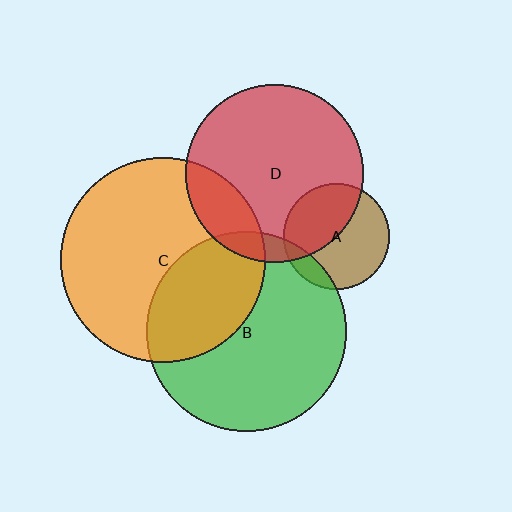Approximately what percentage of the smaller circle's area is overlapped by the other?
Approximately 5%.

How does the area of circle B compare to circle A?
Approximately 3.6 times.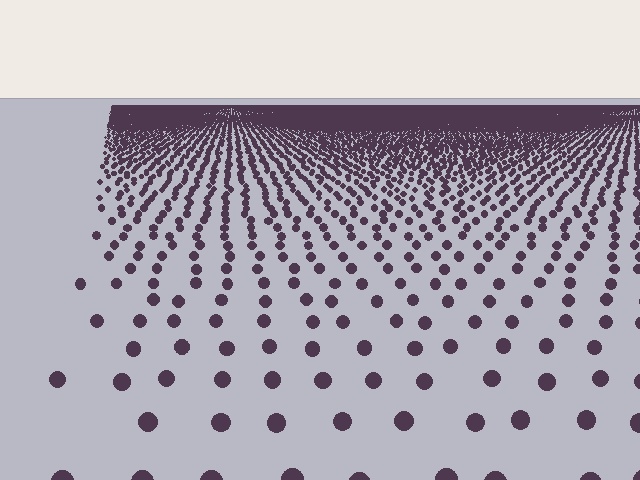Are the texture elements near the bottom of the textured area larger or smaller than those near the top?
Larger. Near the bottom, elements are closer to the viewer and appear at a bigger on-screen size.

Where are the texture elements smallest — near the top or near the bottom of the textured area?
Near the top.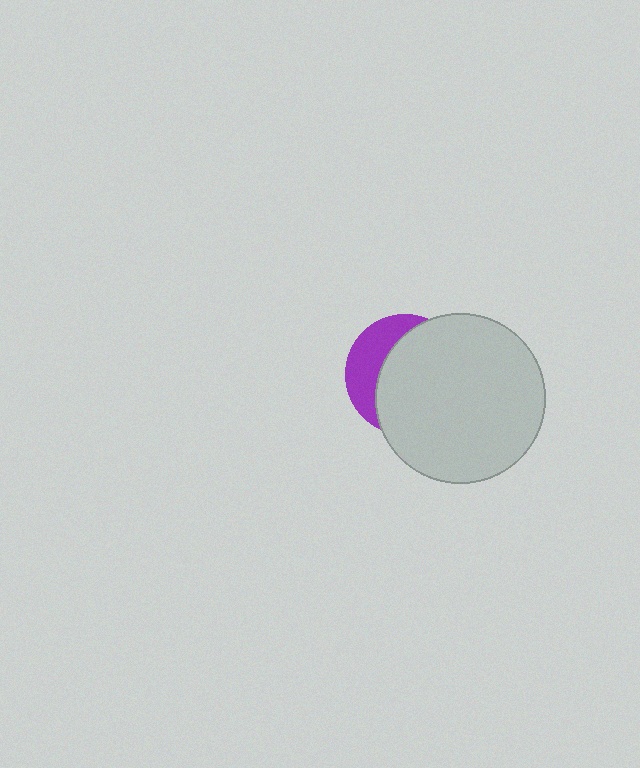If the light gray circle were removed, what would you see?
You would see the complete purple circle.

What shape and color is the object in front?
The object in front is a light gray circle.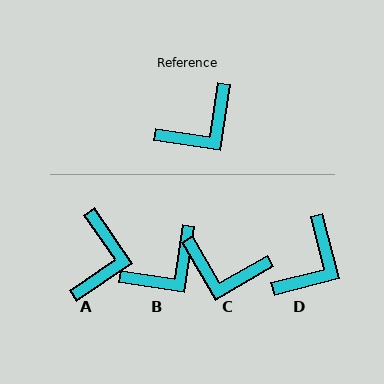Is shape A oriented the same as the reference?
No, it is off by about 43 degrees.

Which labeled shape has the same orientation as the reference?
B.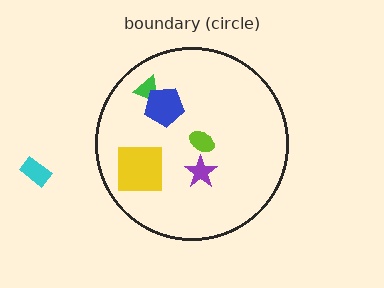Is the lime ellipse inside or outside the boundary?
Inside.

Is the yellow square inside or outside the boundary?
Inside.